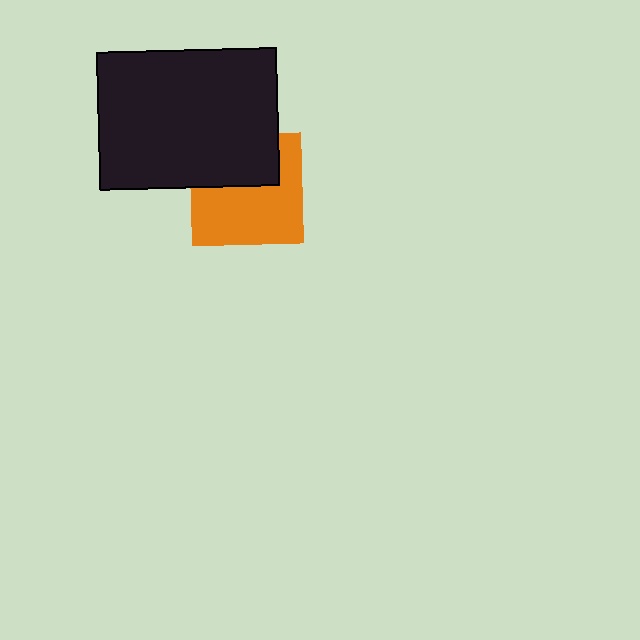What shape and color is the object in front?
The object in front is a black rectangle.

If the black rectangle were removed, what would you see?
You would see the complete orange square.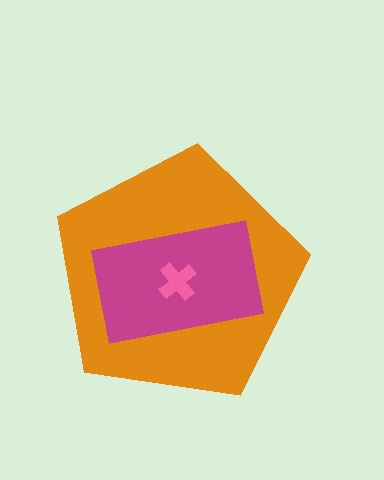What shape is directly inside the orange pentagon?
The magenta rectangle.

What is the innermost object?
The pink cross.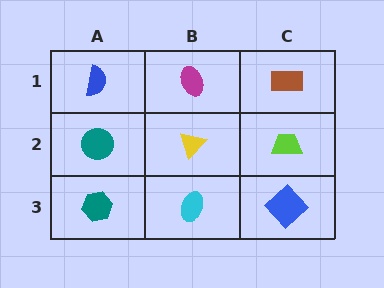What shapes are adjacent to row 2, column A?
A blue semicircle (row 1, column A), a teal hexagon (row 3, column A), a yellow triangle (row 2, column B).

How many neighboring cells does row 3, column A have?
2.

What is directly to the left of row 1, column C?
A magenta ellipse.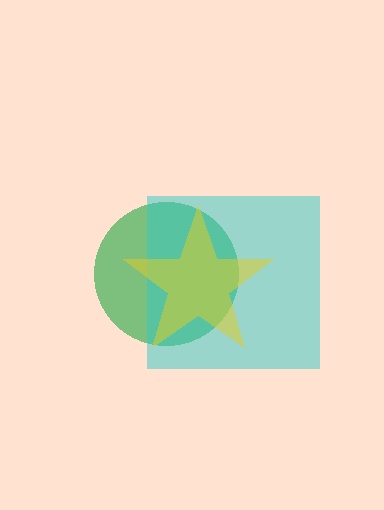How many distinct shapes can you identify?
There are 3 distinct shapes: a green circle, a cyan square, a yellow star.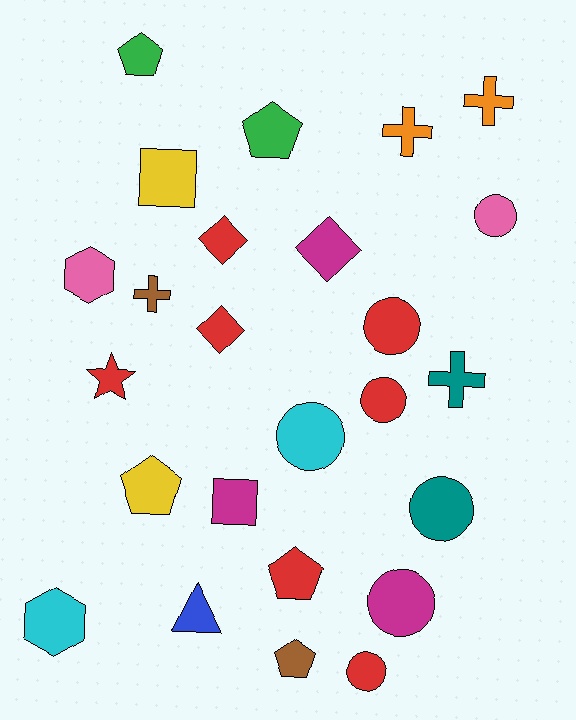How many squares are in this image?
There are 2 squares.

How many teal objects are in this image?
There are 2 teal objects.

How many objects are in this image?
There are 25 objects.